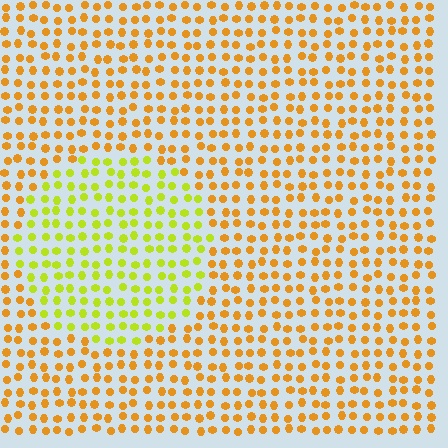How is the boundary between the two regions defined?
The boundary is defined purely by a slight shift in hue (about 39 degrees). Spacing, size, and orientation are identical on both sides.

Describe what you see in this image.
The image is filled with small orange elements in a uniform arrangement. A circle-shaped region is visible where the elements are tinted to a slightly different hue, forming a subtle color boundary.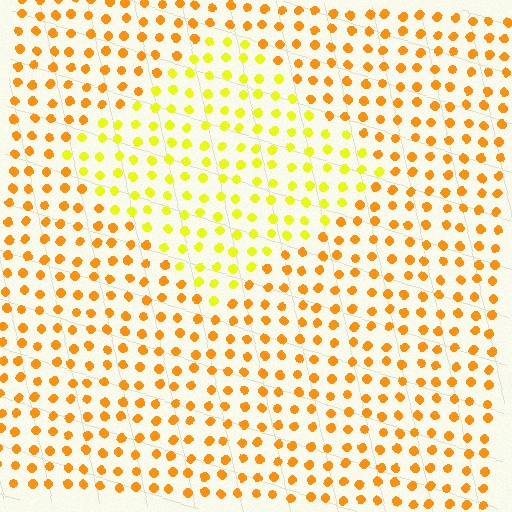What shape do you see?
I see a diamond.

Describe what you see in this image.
The image is filled with small orange elements in a uniform arrangement. A diamond-shaped region is visible where the elements are tinted to a slightly different hue, forming a subtle color boundary.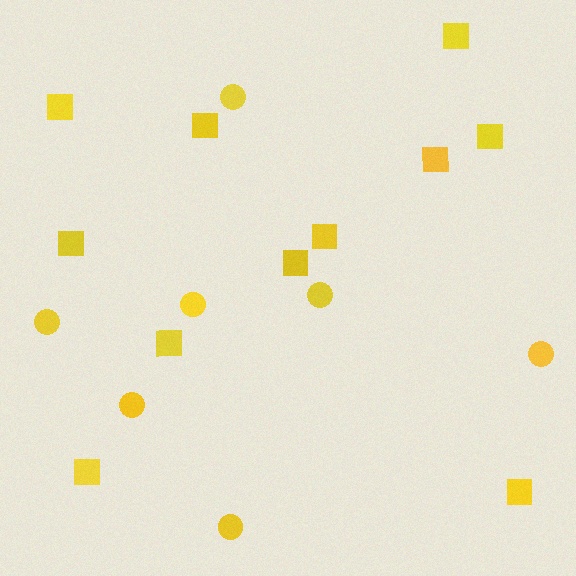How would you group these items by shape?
There are 2 groups: one group of circles (7) and one group of squares (11).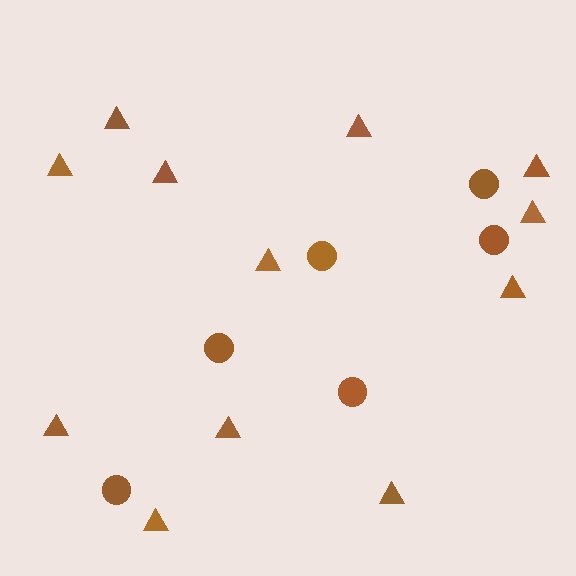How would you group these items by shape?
There are 2 groups: one group of triangles (12) and one group of circles (6).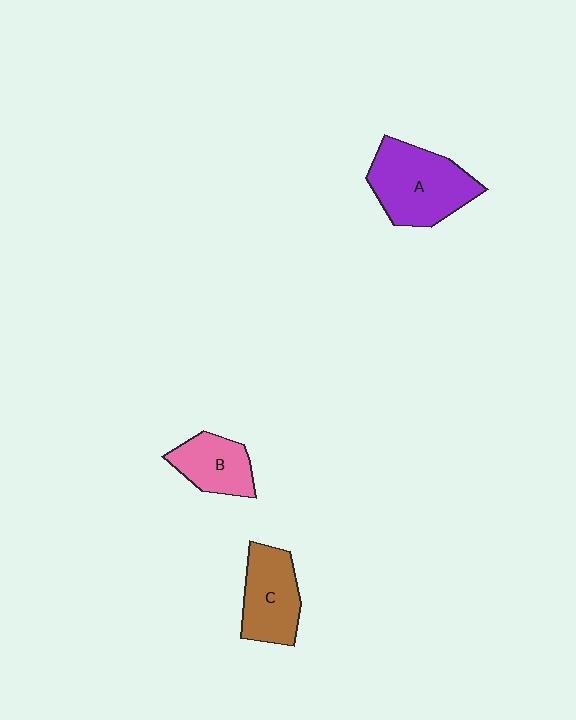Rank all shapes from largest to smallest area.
From largest to smallest: A (purple), C (brown), B (pink).